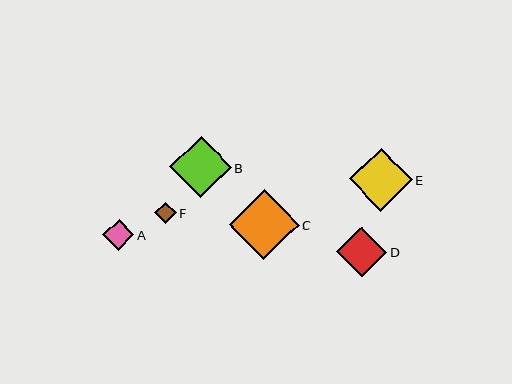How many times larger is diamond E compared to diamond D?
Diamond E is approximately 1.2 times the size of diamond D.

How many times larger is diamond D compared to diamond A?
Diamond D is approximately 1.6 times the size of diamond A.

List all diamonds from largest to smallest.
From largest to smallest: C, E, B, D, A, F.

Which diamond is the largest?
Diamond C is the largest with a size of approximately 69 pixels.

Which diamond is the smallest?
Diamond F is the smallest with a size of approximately 21 pixels.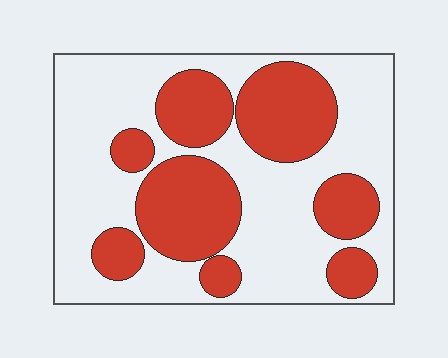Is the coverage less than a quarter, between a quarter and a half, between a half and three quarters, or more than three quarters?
Between a quarter and a half.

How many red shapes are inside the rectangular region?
8.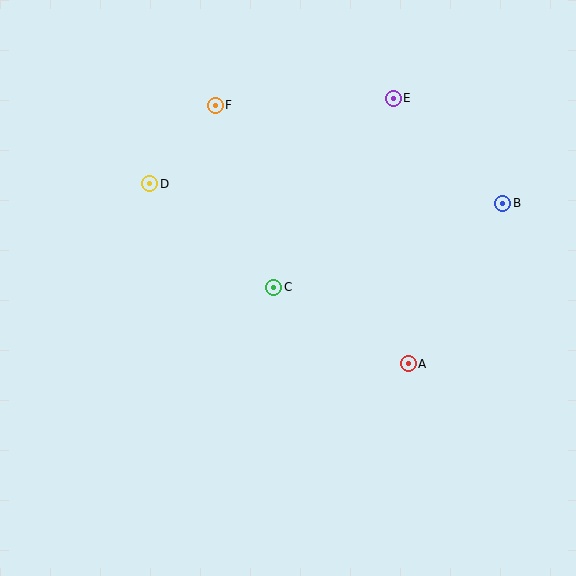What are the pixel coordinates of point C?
Point C is at (274, 287).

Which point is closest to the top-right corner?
Point E is closest to the top-right corner.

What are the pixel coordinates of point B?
Point B is at (503, 203).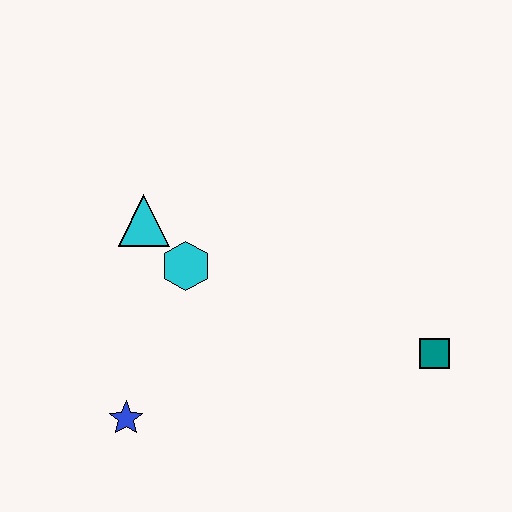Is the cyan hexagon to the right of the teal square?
No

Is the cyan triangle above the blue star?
Yes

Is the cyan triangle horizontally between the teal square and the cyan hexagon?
No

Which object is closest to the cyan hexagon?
The cyan triangle is closest to the cyan hexagon.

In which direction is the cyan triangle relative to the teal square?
The cyan triangle is to the left of the teal square.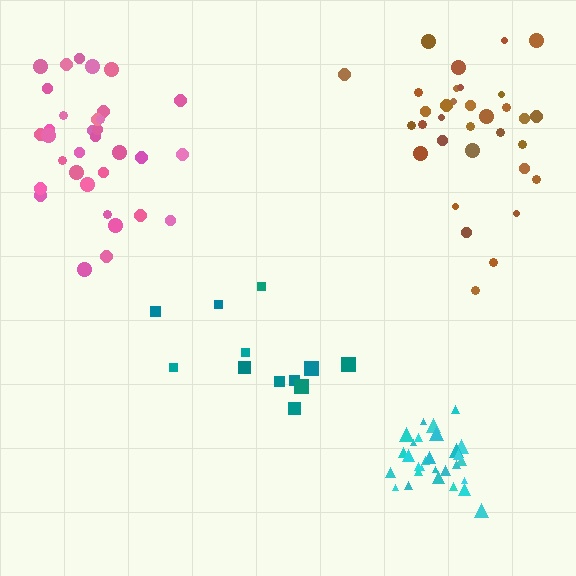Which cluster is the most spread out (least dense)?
Teal.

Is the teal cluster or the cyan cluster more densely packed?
Cyan.